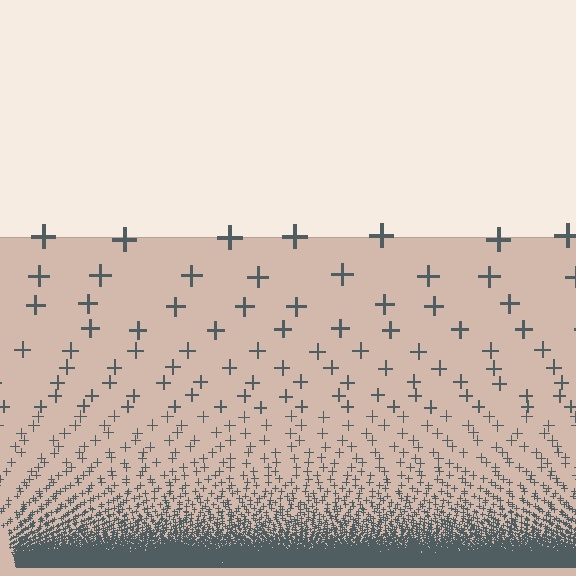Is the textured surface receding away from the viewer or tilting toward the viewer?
The surface appears to tilt toward the viewer. Texture elements get larger and sparser toward the top.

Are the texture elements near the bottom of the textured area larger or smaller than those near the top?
Smaller. The gradient is inverted — elements near the bottom are smaller and denser.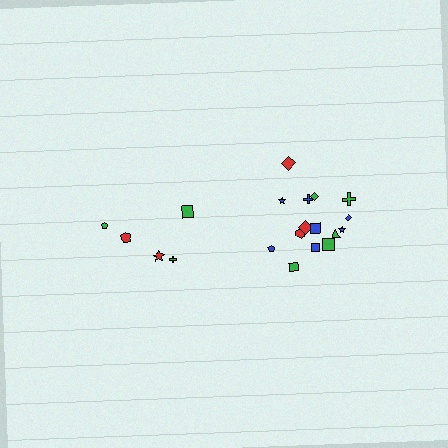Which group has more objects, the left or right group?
The right group.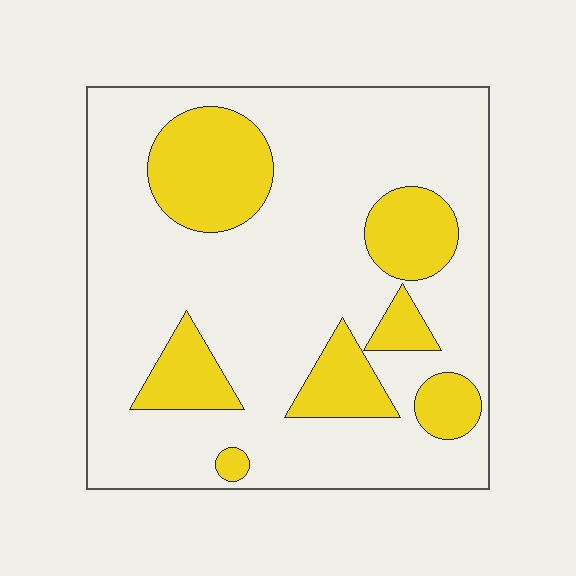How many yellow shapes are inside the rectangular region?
7.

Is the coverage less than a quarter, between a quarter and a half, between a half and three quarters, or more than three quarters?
Less than a quarter.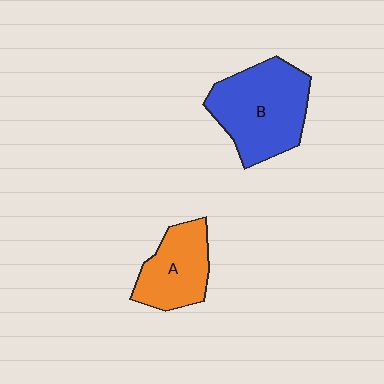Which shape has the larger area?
Shape B (blue).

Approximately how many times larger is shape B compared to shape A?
Approximately 1.5 times.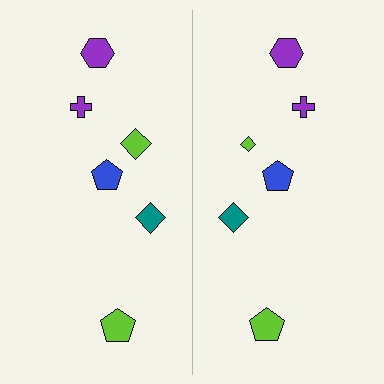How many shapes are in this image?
There are 12 shapes in this image.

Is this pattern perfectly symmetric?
No, the pattern is not perfectly symmetric. The lime diamond on the right side has a different size than its mirror counterpart.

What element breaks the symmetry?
The lime diamond on the right side has a different size than its mirror counterpart.